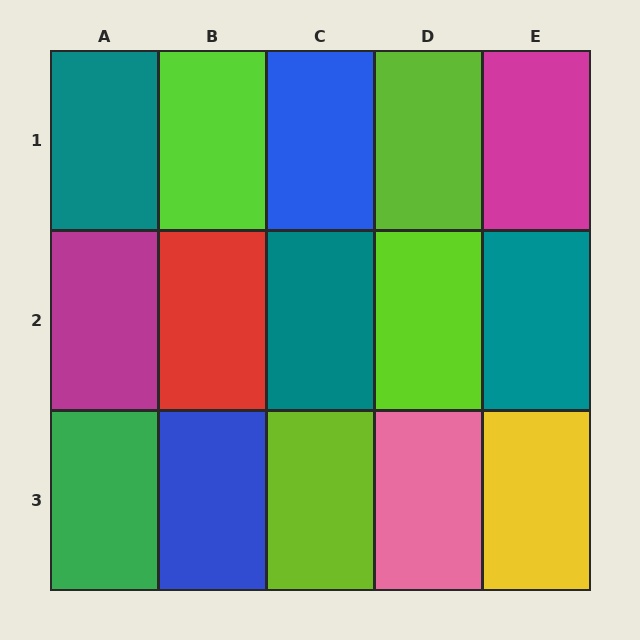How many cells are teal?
3 cells are teal.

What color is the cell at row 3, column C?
Lime.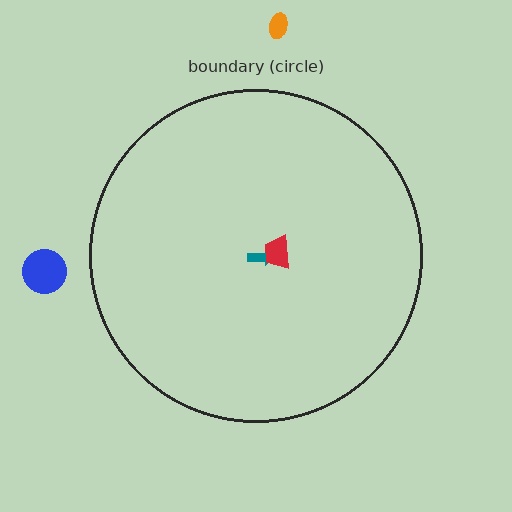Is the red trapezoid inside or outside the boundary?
Inside.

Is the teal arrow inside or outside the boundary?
Inside.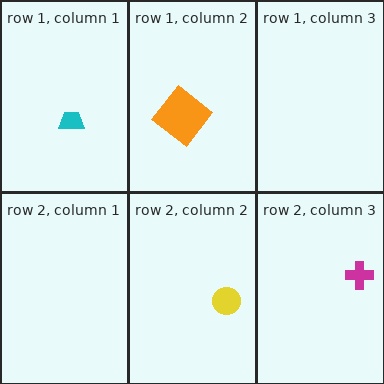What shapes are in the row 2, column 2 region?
The yellow circle.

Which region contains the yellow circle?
The row 2, column 2 region.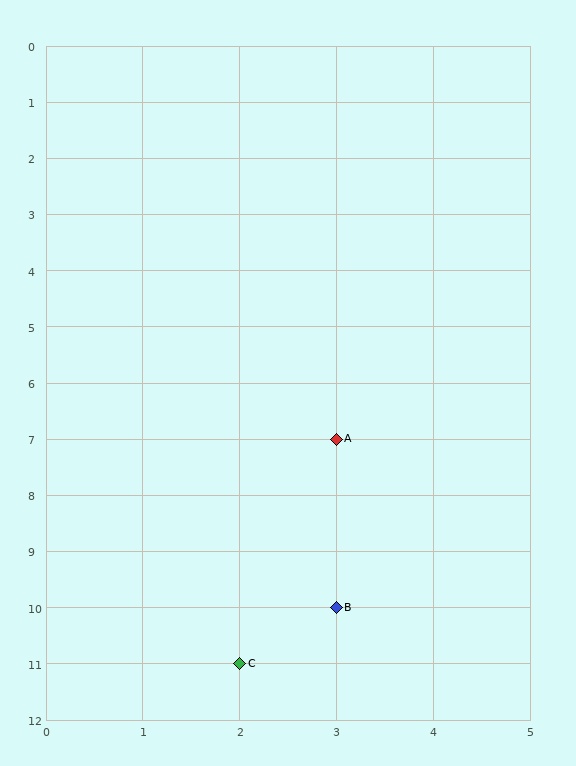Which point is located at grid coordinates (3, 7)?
Point A is at (3, 7).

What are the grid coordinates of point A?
Point A is at grid coordinates (3, 7).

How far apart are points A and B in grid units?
Points A and B are 3 rows apart.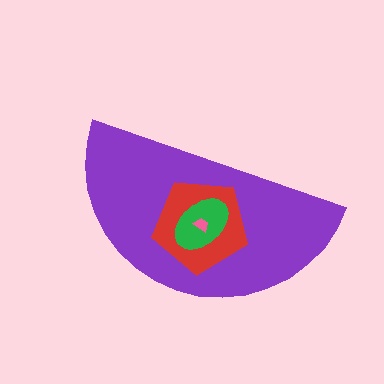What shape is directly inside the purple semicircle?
The red pentagon.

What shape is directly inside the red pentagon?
The green ellipse.